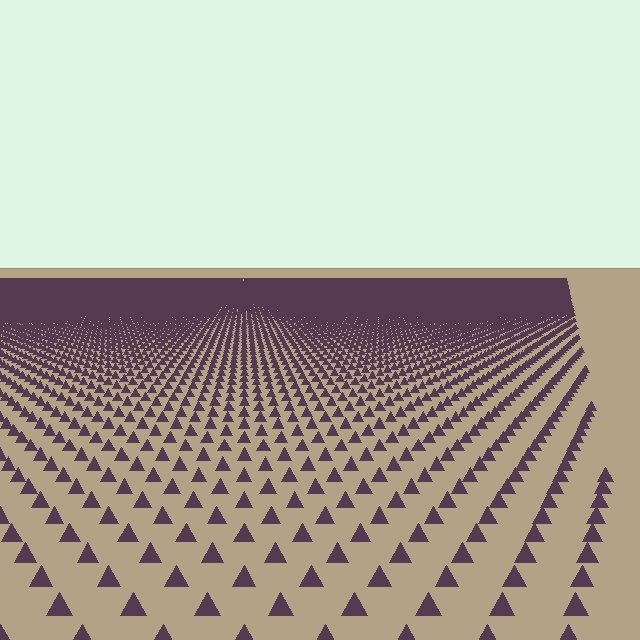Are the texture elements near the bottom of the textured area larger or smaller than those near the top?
Larger. Near the bottom, elements are closer to the viewer and appear at a bigger on-screen size.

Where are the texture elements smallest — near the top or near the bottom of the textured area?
Near the top.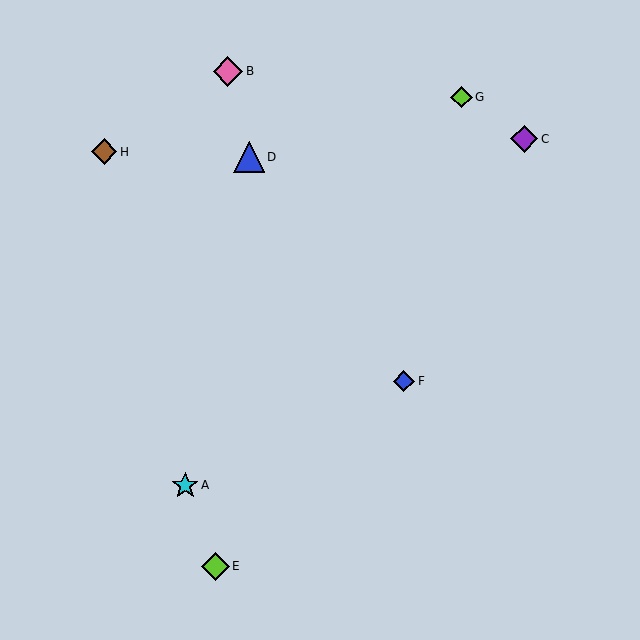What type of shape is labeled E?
Shape E is a lime diamond.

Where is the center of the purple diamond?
The center of the purple diamond is at (524, 139).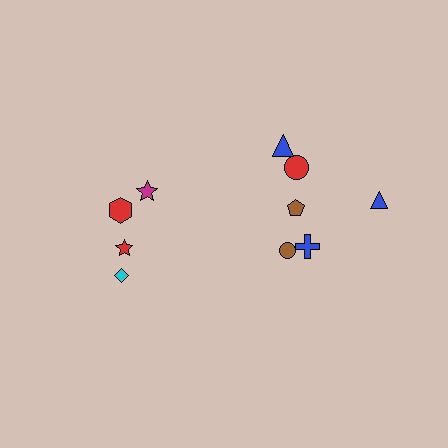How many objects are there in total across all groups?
There are 10 objects.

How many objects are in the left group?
There are 4 objects.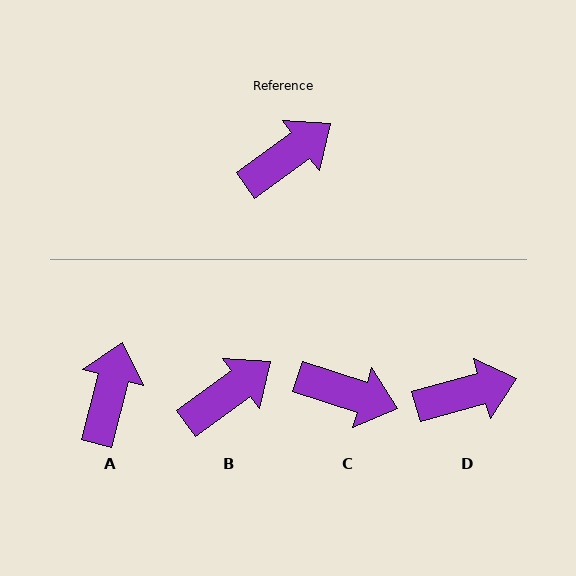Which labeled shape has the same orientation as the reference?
B.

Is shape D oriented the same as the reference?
No, it is off by about 21 degrees.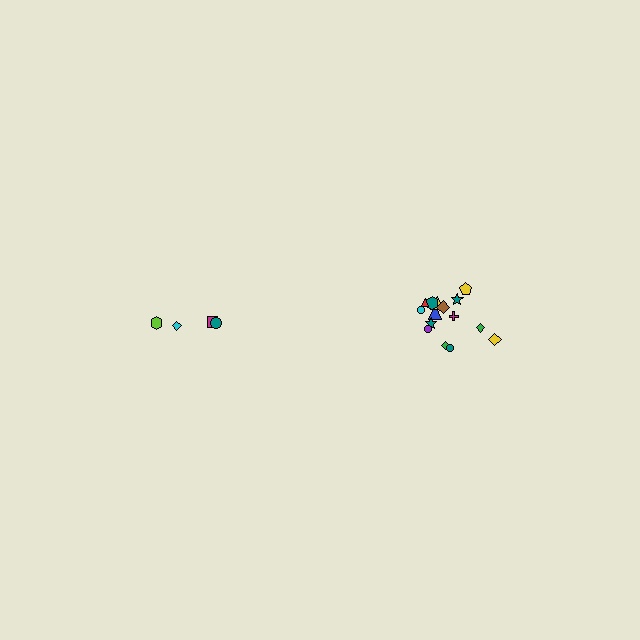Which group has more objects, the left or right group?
The right group.